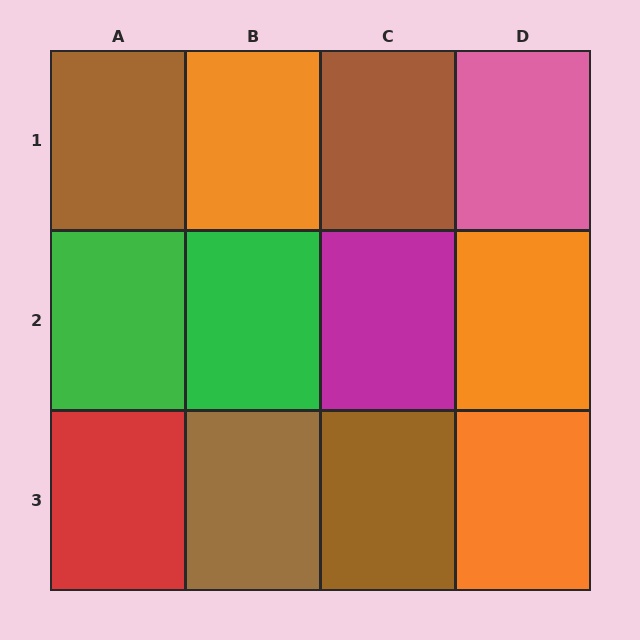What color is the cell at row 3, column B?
Brown.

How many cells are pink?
1 cell is pink.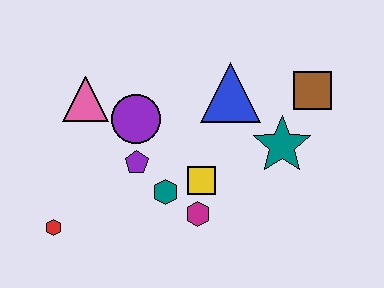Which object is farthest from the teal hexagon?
The brown square is farthest from the teal hexagon.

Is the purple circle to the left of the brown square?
Yes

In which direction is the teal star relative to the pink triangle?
The teal star is to the right of the pink triangle.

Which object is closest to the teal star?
The brown square is closest to the teal star.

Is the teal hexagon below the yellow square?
Yes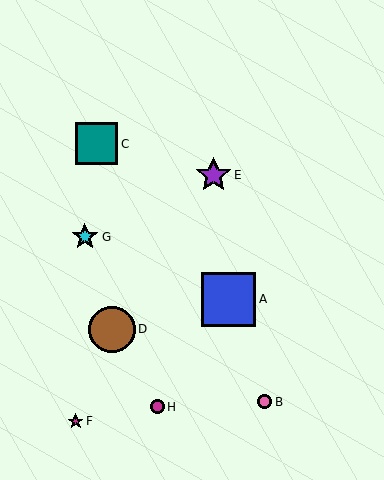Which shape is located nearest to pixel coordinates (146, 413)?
The magenta circle (labeled H) at (157, 407) is nearest to that location.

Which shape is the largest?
The blue square (labeled A) is the largest.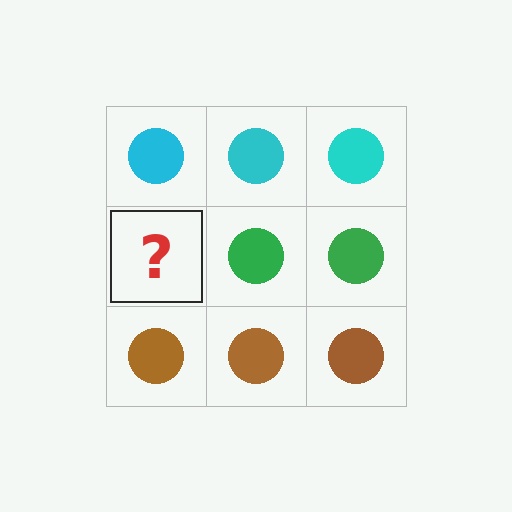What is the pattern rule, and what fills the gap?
The rule is that each row has a consistent color. The gap should be filled with a green circle.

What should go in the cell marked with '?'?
The missing cell should contain a green circle.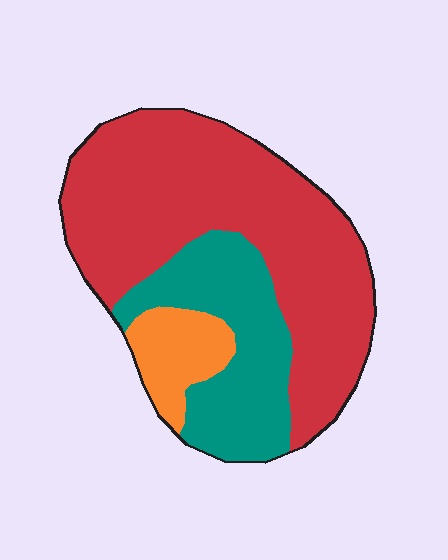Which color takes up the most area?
Red, at roughly 60%.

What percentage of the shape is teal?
Teal takes up between a sixth and a third of the shape.